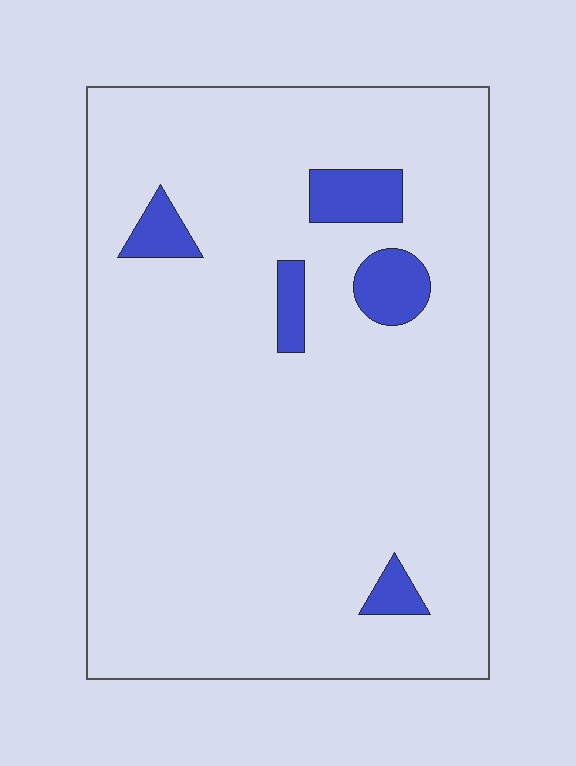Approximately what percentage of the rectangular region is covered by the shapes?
Approximately 10%.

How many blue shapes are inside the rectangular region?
5.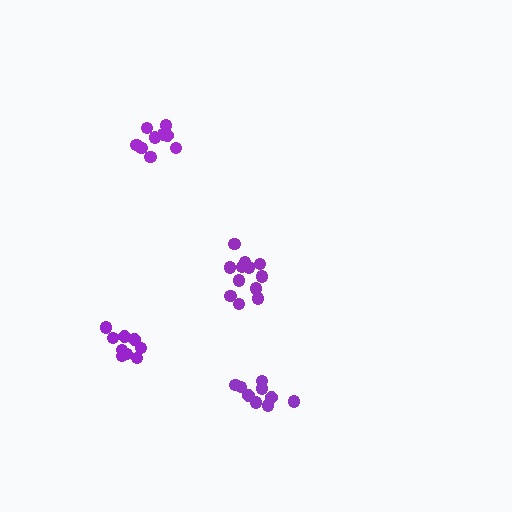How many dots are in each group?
Group 1: 9 dots, Group 2: 9 dots, Group 3: 12 dots, Group 4: 9 dots (39 total).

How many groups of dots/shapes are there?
There are 4 groups.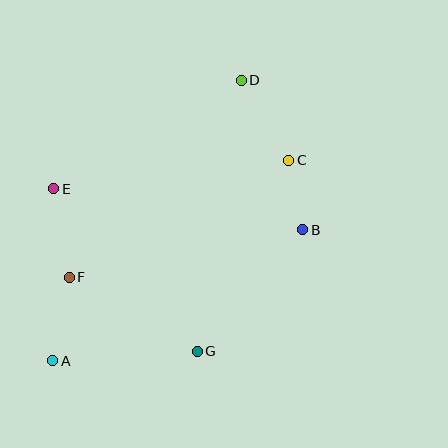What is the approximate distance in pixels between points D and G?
The distance between D and G is approximately 275 pixels.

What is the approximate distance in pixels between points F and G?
The distance between F and G is approximately 148 pixels.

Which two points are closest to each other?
Points B and C are closest to each other.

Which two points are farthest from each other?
Points A and D are farthest from each other.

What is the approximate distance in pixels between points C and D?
The distance between C and D is approximately 93 pixels.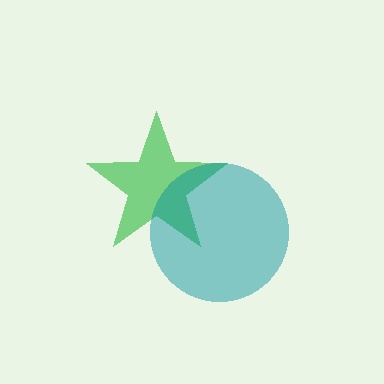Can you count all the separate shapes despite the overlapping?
Yes, there are 2 separate shapes.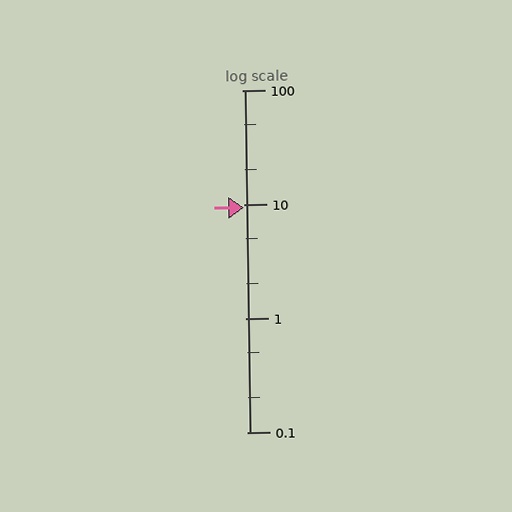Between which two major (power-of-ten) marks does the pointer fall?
The pointer is between 1 and 10.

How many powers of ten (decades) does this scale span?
The scale spans 3 decades, from 0.1 to 100.